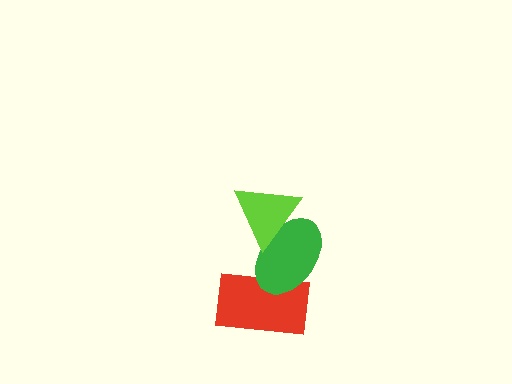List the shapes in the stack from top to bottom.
From top to bottom: the lime triangle, the green ellipse, the red rectangle.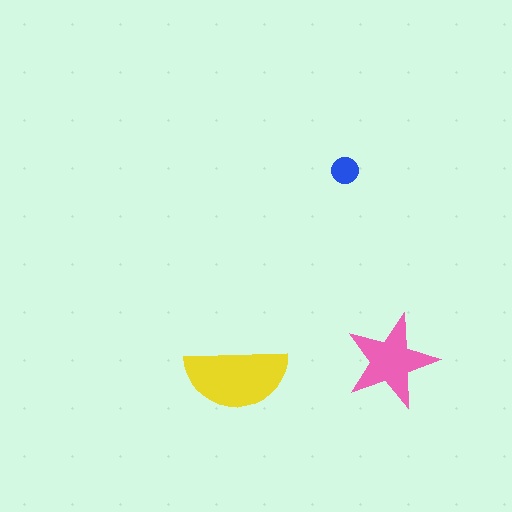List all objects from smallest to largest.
The blue circle, the pink star, the yellow semicircle.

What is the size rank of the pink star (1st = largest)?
2nd.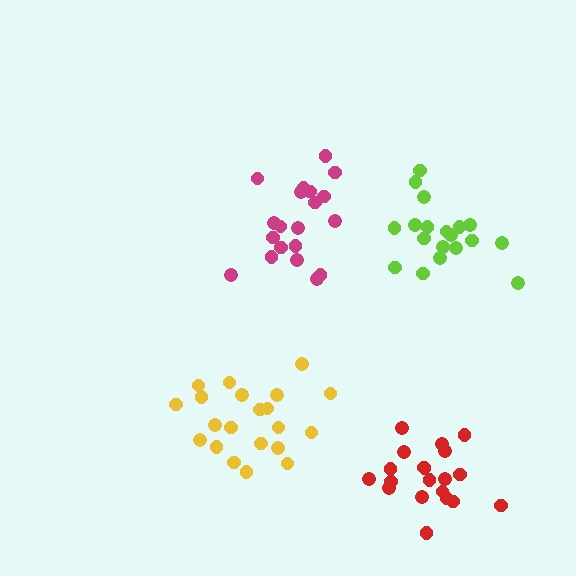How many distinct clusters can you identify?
There are 4 distinct clusters.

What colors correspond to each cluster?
The clusters are colored: yellow, lime, red, magenta.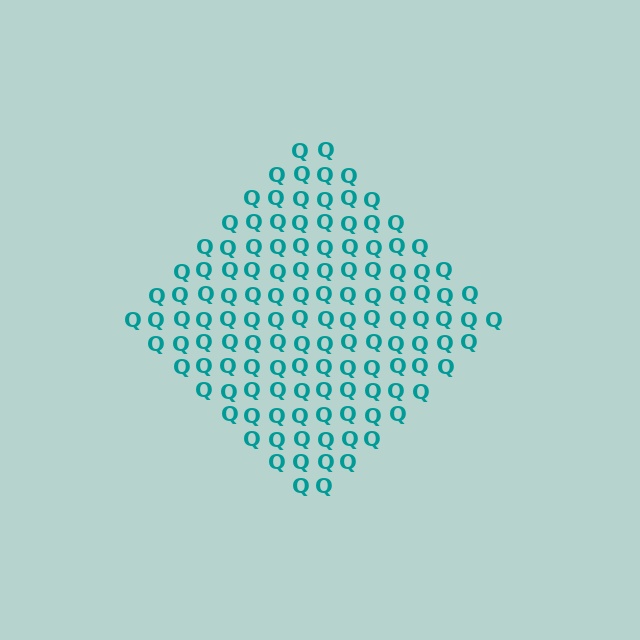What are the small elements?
The small elements are letter Q's.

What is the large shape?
The large shape is a diamond.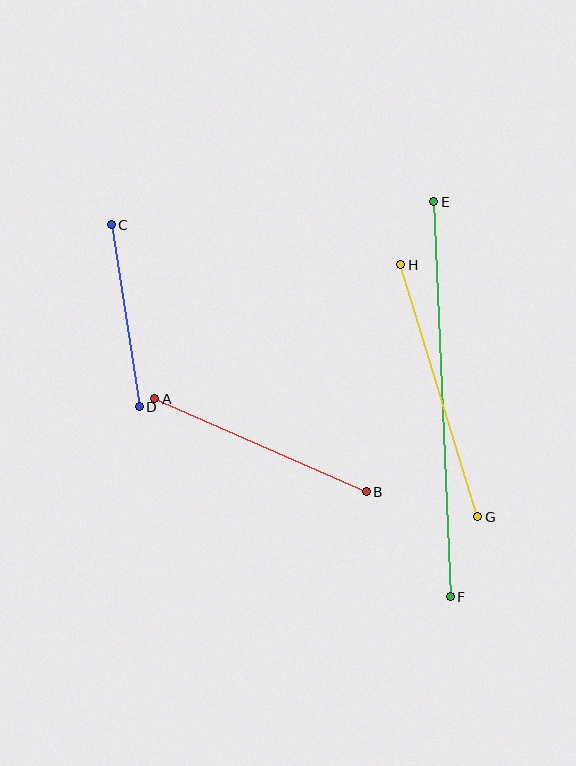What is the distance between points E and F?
The distance is approximately 396 pixels.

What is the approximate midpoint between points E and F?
The midpoint is at approximately (442, 399) pixels.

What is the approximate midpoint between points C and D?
The midpoint is at approximately (125, 316) pixels.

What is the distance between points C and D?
The distance is approximately 184 pixels.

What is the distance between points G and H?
The distance is approximately 264 pixels.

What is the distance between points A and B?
The distance is approximately 231 pixels.